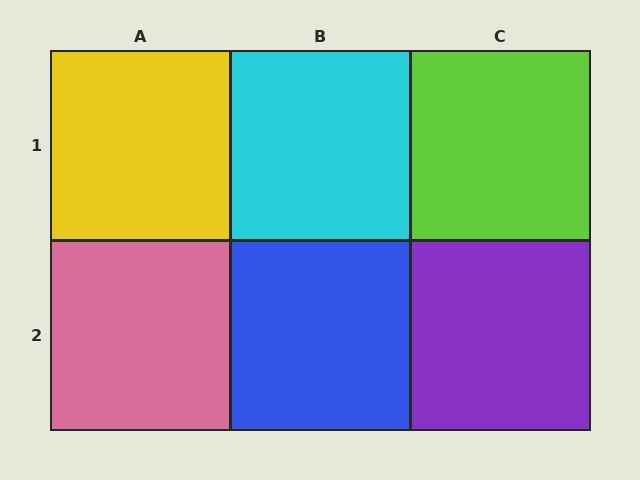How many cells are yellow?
1 cell is yellow.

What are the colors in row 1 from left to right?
Yellow, cyan, lime.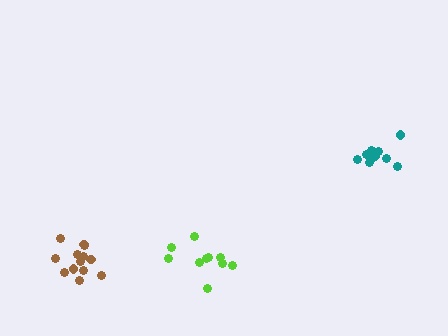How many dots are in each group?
Group 1: 13 dots, Group 2: 10 dots, Group 3: 11 dots (34 total).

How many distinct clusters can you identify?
There are 3 distinct clusters.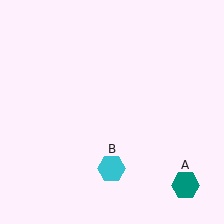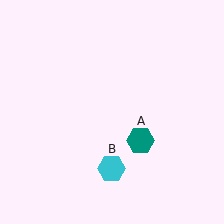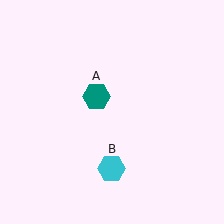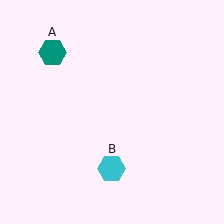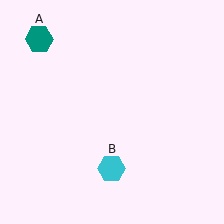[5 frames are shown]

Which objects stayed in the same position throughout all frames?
Cyan hexagon (object B) remained stationary.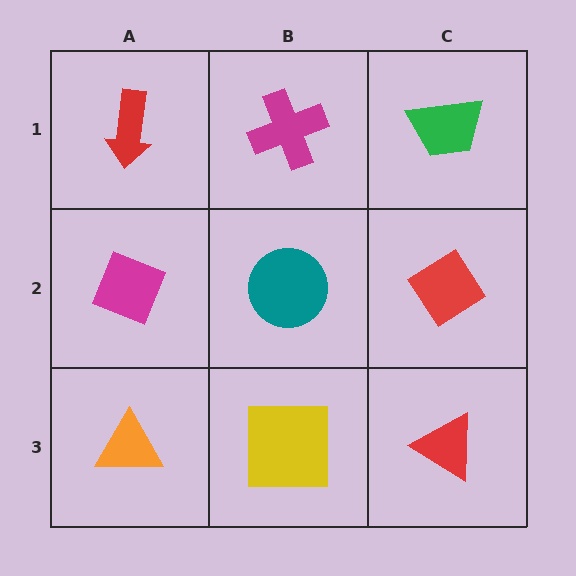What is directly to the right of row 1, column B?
A green trapezoid.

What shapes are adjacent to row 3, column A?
A magenta diamond (row 2, column A), a yellow square (row 3, column B).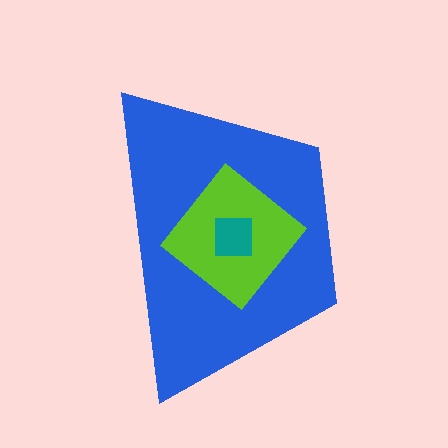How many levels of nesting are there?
3.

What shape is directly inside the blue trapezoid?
The lime diamond.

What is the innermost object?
The teal square.